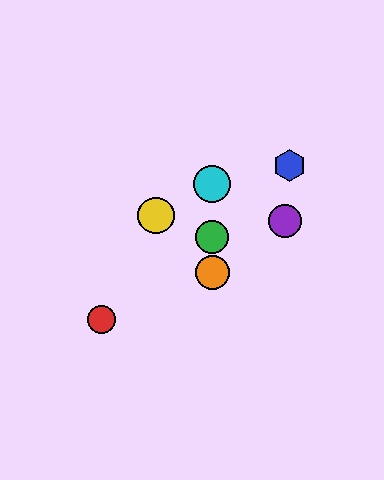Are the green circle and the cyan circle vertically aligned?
Yes, both are at x≈212.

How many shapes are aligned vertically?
3 shapes (the green circle, the orange circle, the cyan circle) are aligned vertically.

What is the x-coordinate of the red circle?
The red circle is at x≈101.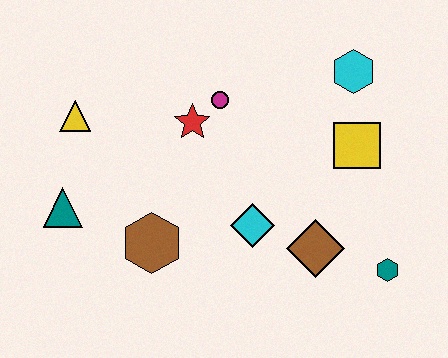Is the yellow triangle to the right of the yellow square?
No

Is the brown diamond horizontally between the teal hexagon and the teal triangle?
Yes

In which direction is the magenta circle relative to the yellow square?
The magenta circle is to the left of the yellow square.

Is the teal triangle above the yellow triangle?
No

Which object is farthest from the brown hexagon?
The cyan hexagon is farthest from the brown hexagon.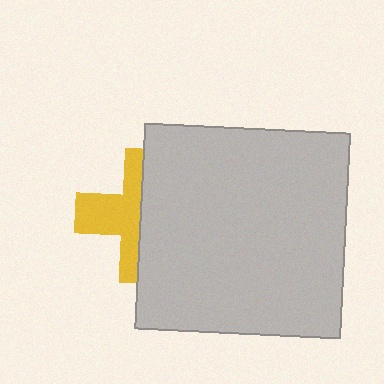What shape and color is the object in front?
The object in front is a light gray square.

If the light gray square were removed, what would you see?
You would see the complete yellow cross.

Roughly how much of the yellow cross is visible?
About half of it is visible (roughly 47%).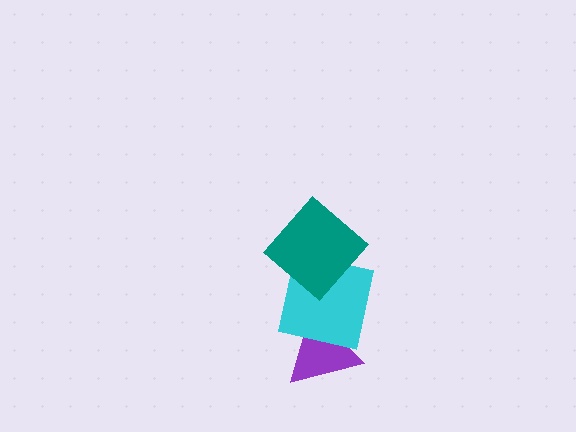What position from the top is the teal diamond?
The teal diamond is 1st from the top.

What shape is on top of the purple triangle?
The cyan square is on top of the purple triangle.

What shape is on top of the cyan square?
The teal diamond is on top of the cyan square.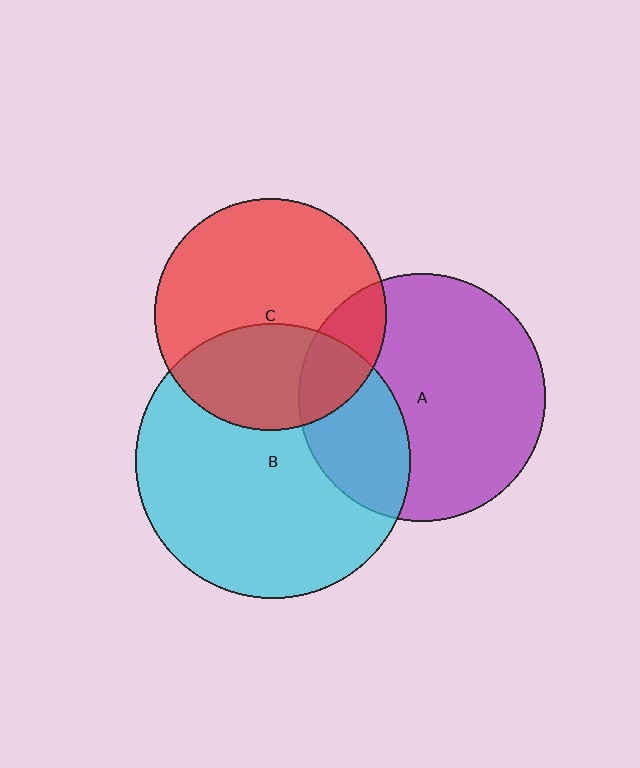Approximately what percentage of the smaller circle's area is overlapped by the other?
Approximately 35%.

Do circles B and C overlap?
Yes.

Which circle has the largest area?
Circle B (cyan).